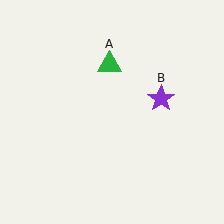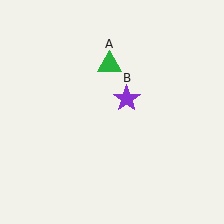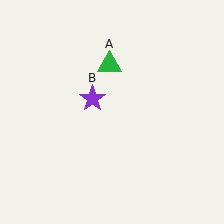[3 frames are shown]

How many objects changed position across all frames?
1 object changed position: purple star (object B).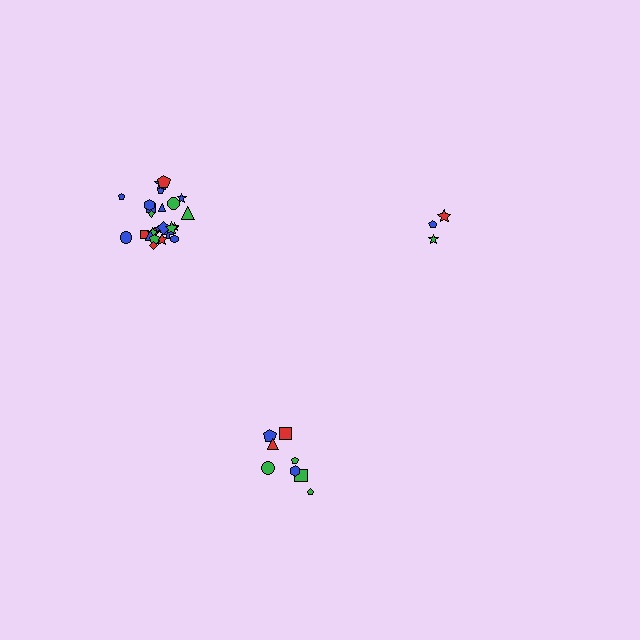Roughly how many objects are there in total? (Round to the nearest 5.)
Roughly 35 objects in total.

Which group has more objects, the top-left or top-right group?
The top-left group.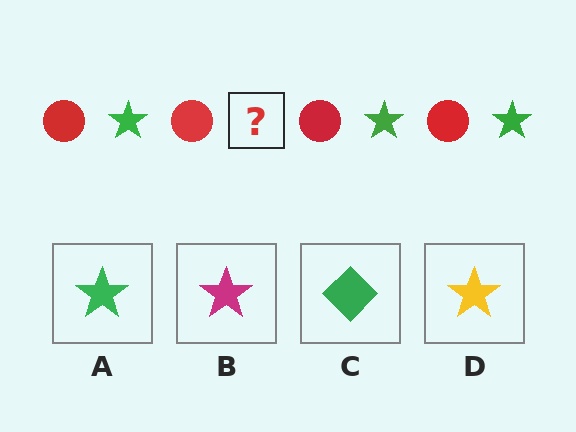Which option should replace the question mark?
Option A.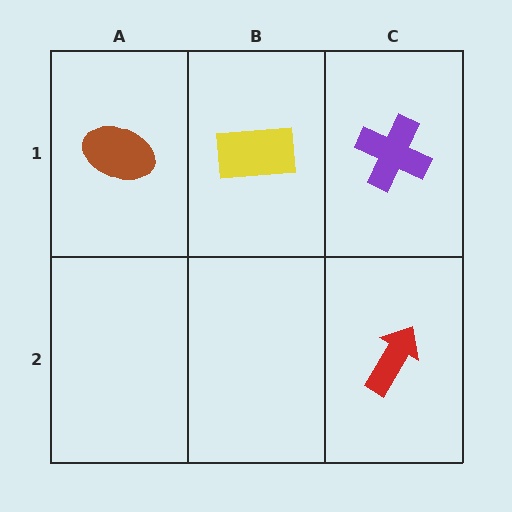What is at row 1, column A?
A brown ellipse.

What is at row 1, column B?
A yellow rectangle.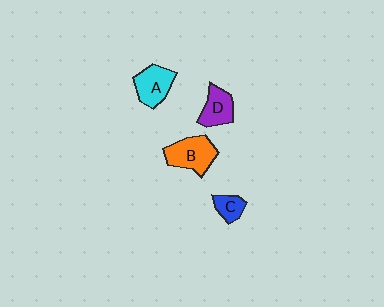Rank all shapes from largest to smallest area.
From largest to smallest: B (orange), A (cyan), D (purple), C (blue).